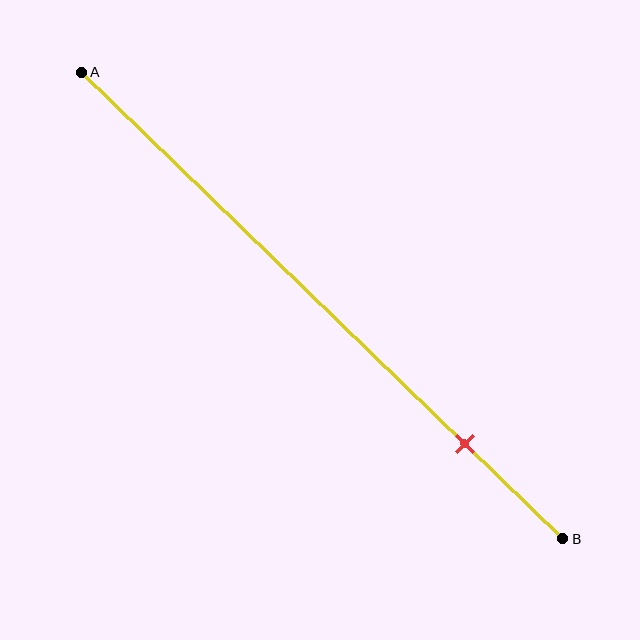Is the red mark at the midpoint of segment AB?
No, the mark is at about 80% from A, not at the 50% midpoint.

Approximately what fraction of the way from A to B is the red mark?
The red mark is approximately 80% of the way from A to B.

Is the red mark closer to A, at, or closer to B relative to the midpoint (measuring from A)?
The red mark is closer to point B than the midpoint of segment AB.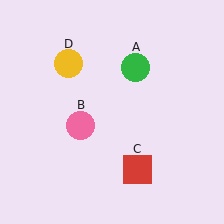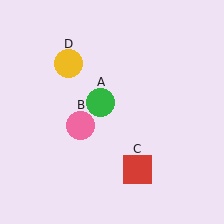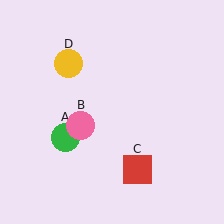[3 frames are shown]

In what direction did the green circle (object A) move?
The green circle (object A) moved down and to the left.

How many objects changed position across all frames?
1 object changed position: green circle (object A).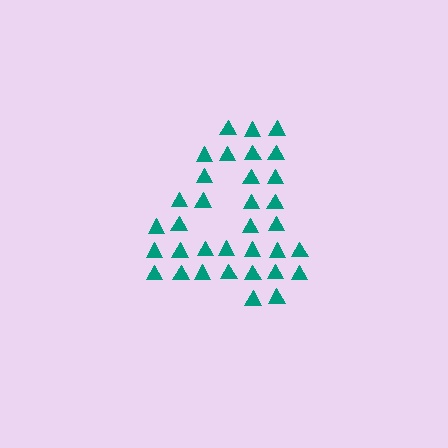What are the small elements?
The small elements are triangles.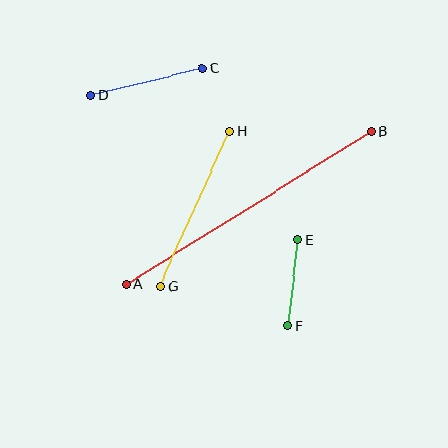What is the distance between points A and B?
The distance is approximately 289 pixels.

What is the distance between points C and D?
The distance is approximately 115 pixels.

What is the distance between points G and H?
The distance is approximately 170 pixels.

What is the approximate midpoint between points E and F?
The midpoint is at approximately (293, 283) pixels.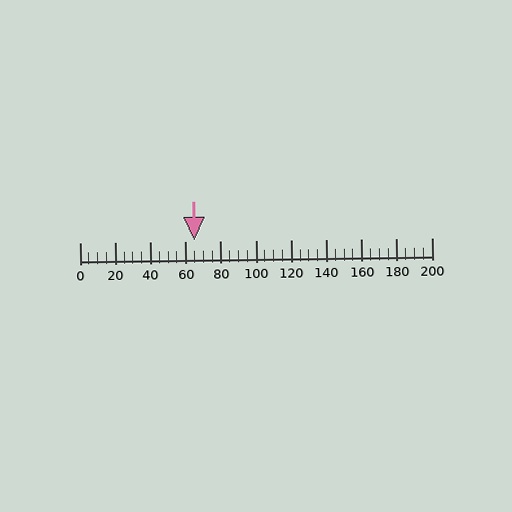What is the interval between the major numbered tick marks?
The major tick marks are spaced 20 units apart.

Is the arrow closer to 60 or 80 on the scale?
The arrow is closer to 60.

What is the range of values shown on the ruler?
The ruler shows values from 0 to 200.